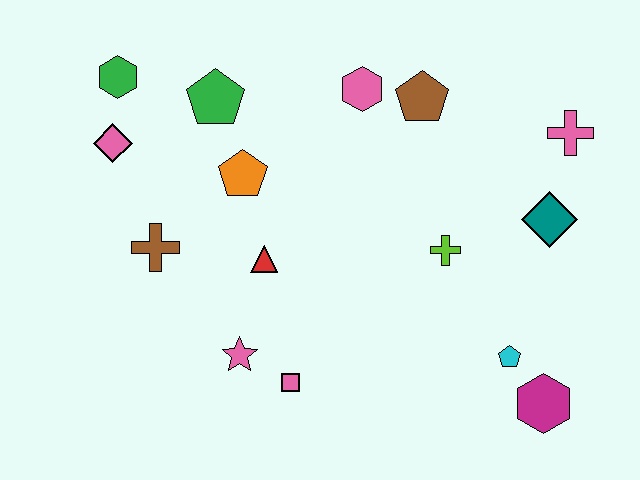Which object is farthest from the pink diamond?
The magenta hexagon is farthest from the pink diamond.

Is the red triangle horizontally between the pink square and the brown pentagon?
No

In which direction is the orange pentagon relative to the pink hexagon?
The orange pentagon is to the left of the pink hexagon.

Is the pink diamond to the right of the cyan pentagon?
No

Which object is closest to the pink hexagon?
The brown pentagon is closest to the pink hexagon.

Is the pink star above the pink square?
Yes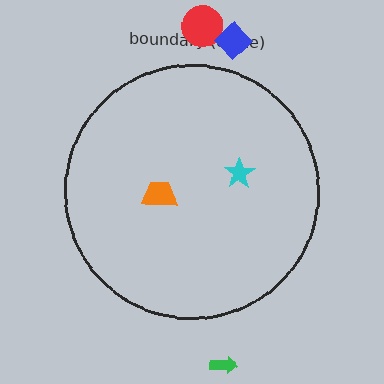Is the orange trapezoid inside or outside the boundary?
Inside.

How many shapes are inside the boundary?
2 inside, 3 outside.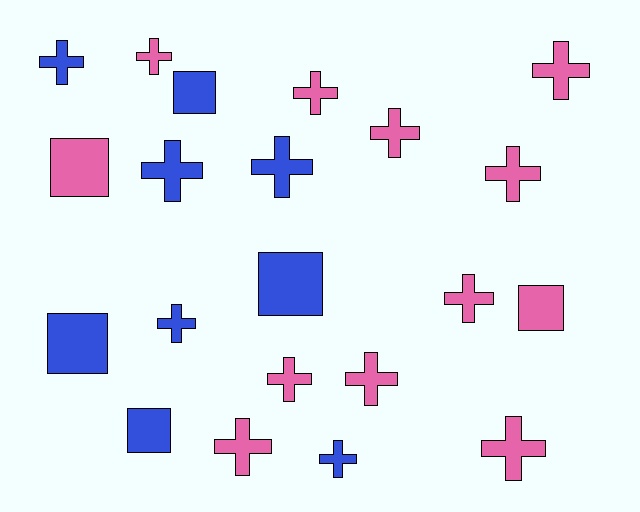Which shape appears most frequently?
Cross, with 15 objects.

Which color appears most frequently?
Pink, with 12 objects.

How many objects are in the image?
There are 21 objects.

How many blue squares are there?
There are 4 blue squares.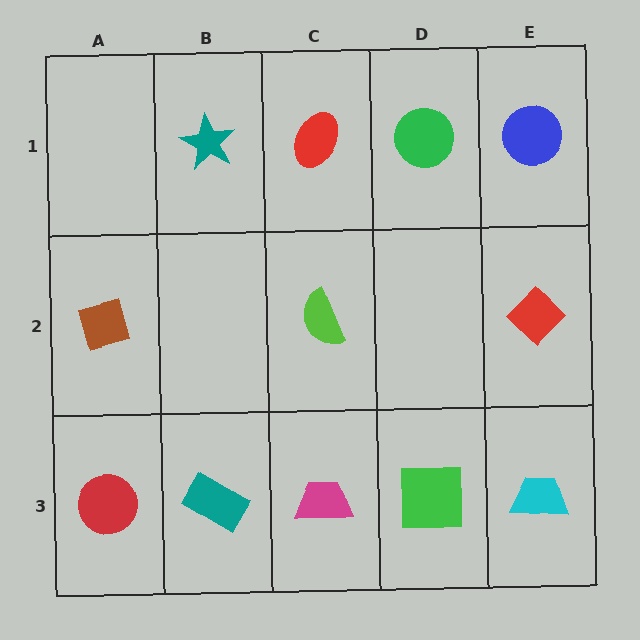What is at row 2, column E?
A red diamond.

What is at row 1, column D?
A green circle.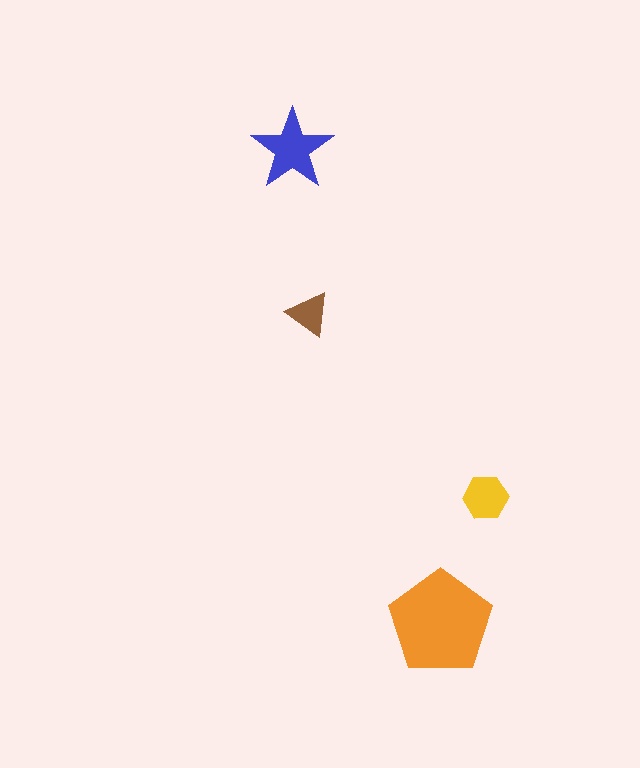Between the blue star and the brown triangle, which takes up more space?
The blue star.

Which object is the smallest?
The brown triangle.